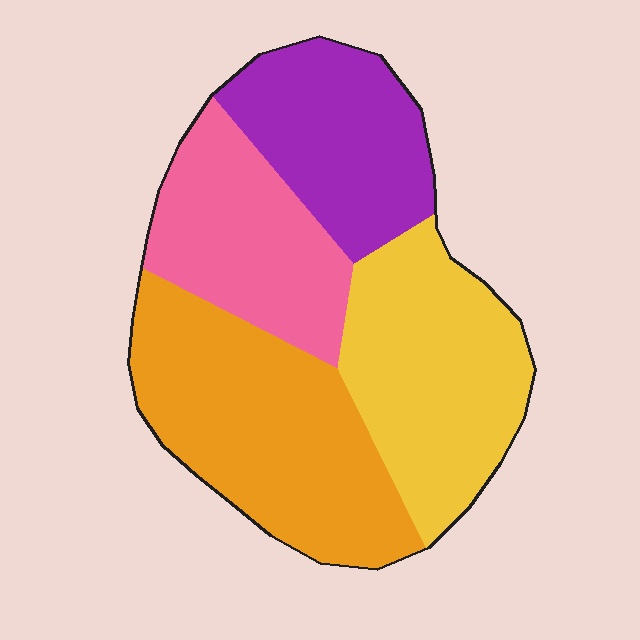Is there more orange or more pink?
Orange.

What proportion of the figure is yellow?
Yellow covers around 25% of the figure.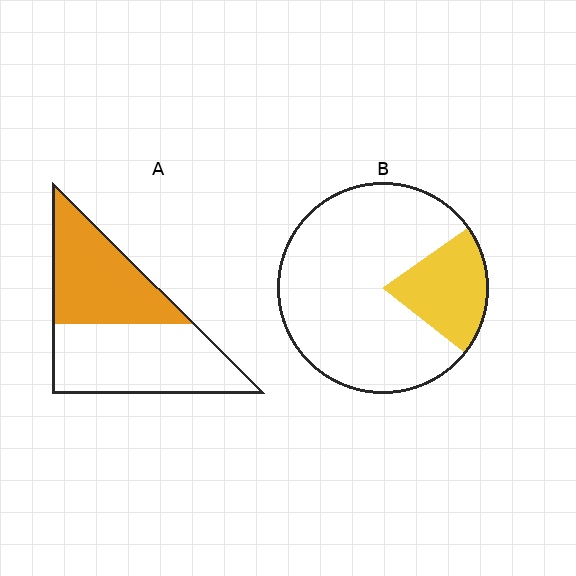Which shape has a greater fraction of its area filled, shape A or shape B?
Shape A.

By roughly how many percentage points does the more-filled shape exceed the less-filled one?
By roughly 25 percentage points (A over B).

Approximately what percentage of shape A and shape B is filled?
A is approximately 45% and B is approximately 20%.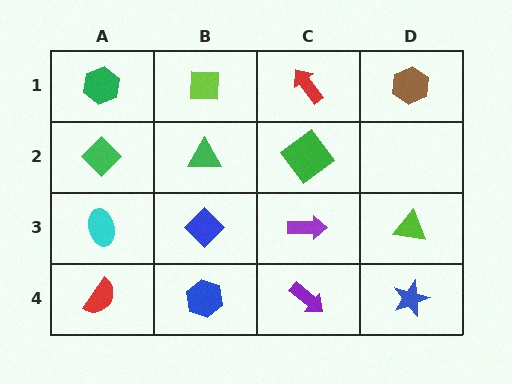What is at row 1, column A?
A green hexagon.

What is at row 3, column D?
A lime triangle.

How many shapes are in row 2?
3 shapes.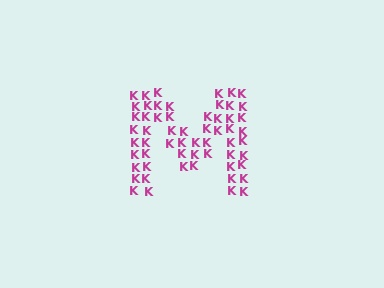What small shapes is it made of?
It is made of small letter K's.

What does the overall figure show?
The overall figure shows the letter M.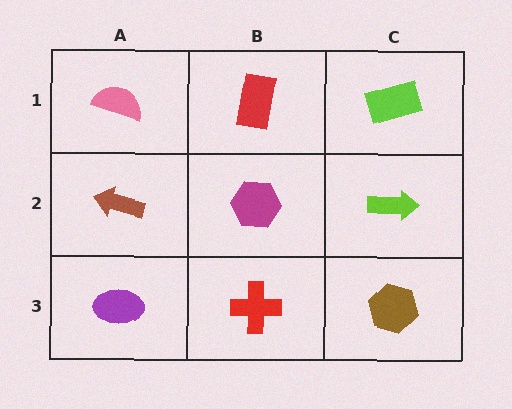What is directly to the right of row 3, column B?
A brown hexagon.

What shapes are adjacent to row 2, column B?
A red rectangle (row 1, column B), a red cross (row 3, column B), a brown arrow (row 2, column A), a lime arrow (row 2, column C).